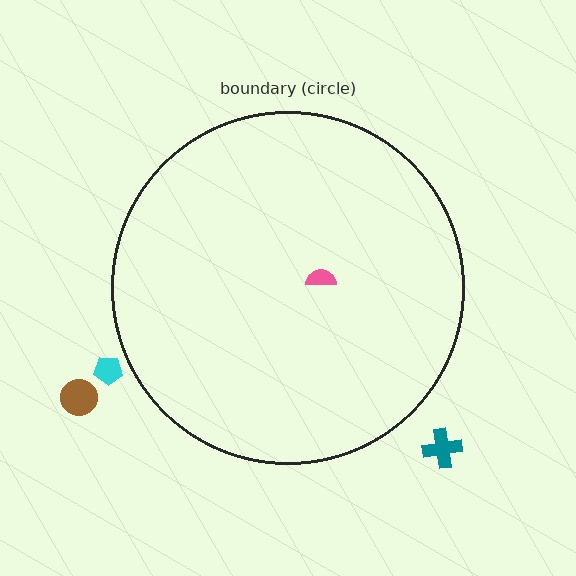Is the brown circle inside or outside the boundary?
Outside.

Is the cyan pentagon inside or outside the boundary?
Outside.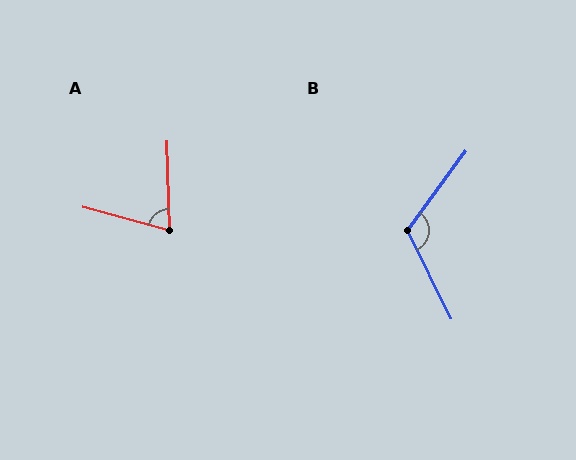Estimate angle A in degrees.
Approximately 73 degrees.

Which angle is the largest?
B, at approximately 118 degrees.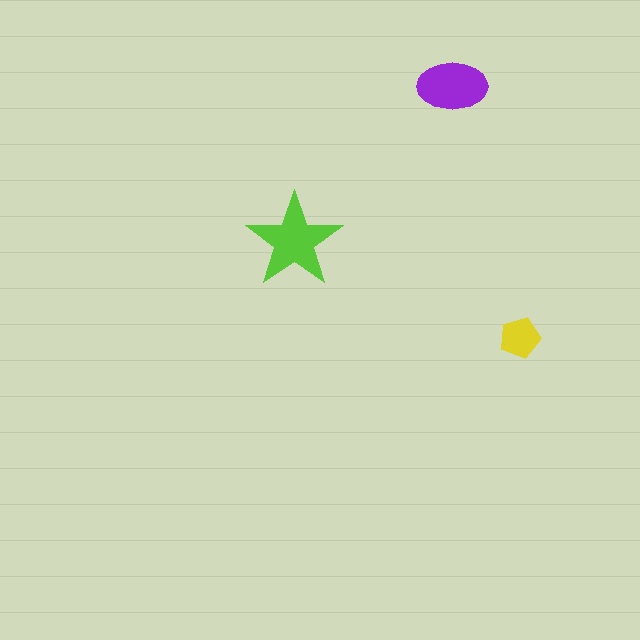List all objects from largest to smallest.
The lime star, the purple ellipse, the yellow pentagon.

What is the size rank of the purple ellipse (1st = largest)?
2nd.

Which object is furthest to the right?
The yellow pentagon is rightmost.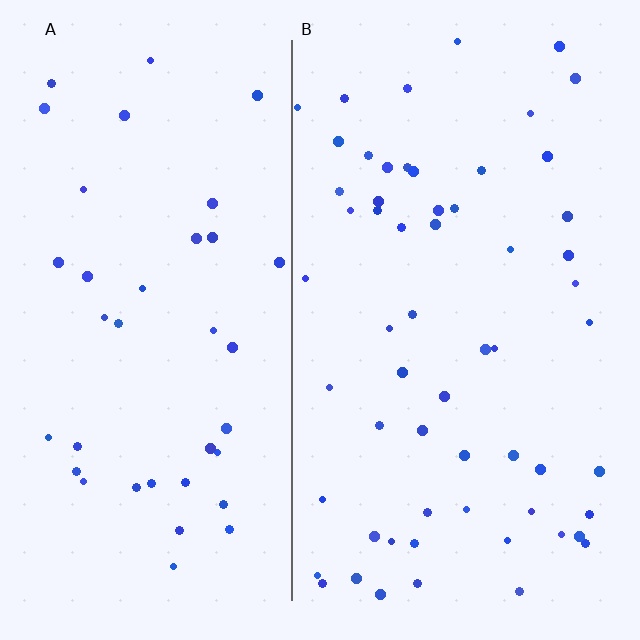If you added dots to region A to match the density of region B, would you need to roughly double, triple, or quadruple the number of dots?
Approximately double.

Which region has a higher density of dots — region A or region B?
B (the right).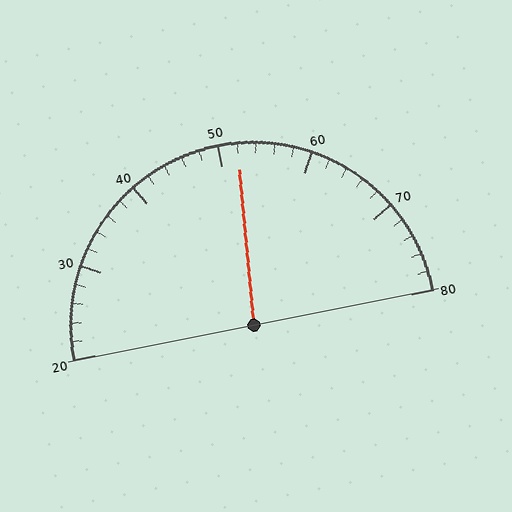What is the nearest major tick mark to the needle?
The nearest major tick mark is 50.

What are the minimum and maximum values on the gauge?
The gauge ranges from 20 to 80.